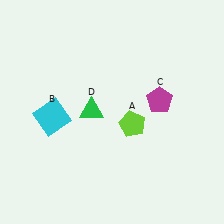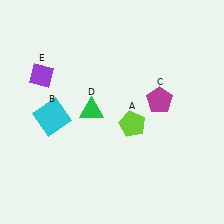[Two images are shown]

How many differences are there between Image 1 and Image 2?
There is 1 difference between the two images.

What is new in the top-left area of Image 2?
A purple diamond (E) was added in the top-left area of Image 2.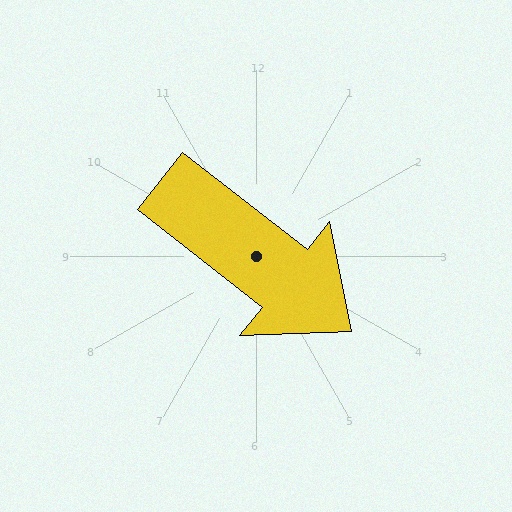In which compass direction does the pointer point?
Southeast.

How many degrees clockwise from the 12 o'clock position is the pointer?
Approximately 128 degrees.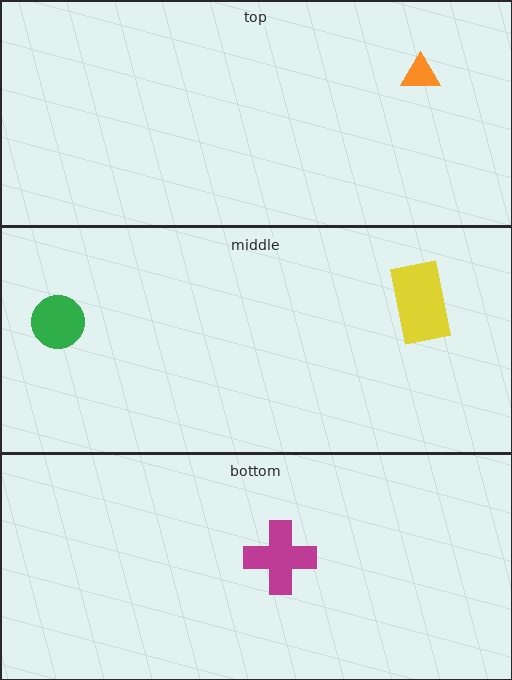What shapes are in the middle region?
The yellow rectangle, the green circle.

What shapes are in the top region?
The orange triangle.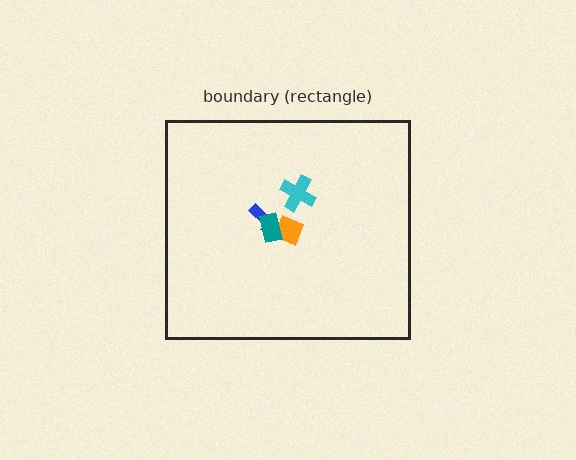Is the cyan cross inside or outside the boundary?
Inside.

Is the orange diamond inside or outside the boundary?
Inside.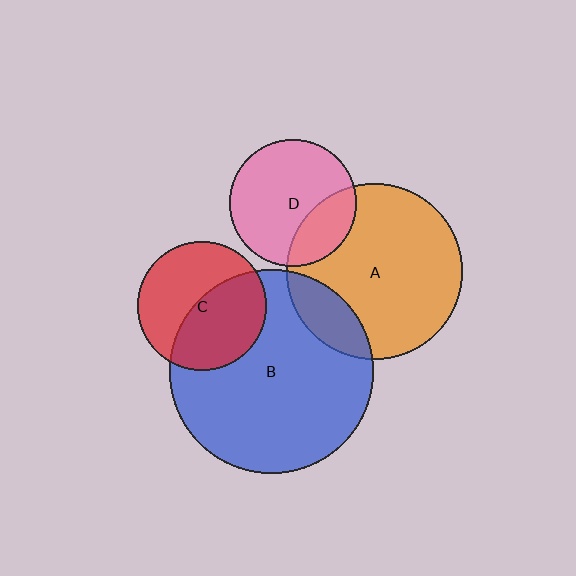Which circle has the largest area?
Circle B (blue).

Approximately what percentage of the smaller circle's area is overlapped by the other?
Approximately 15%.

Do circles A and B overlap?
Yes.